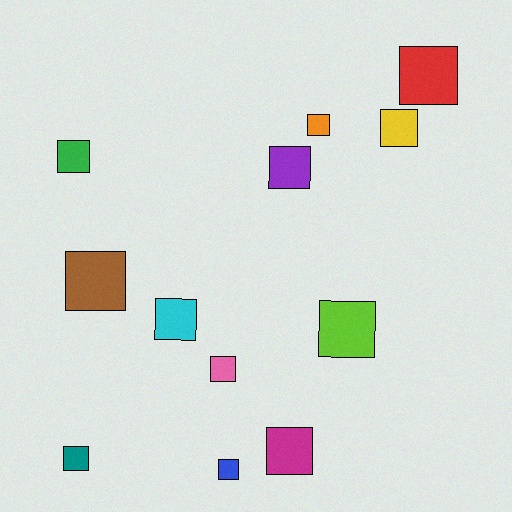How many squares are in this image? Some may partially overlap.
There are 12 squares.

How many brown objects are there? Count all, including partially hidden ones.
There is 1 brown object.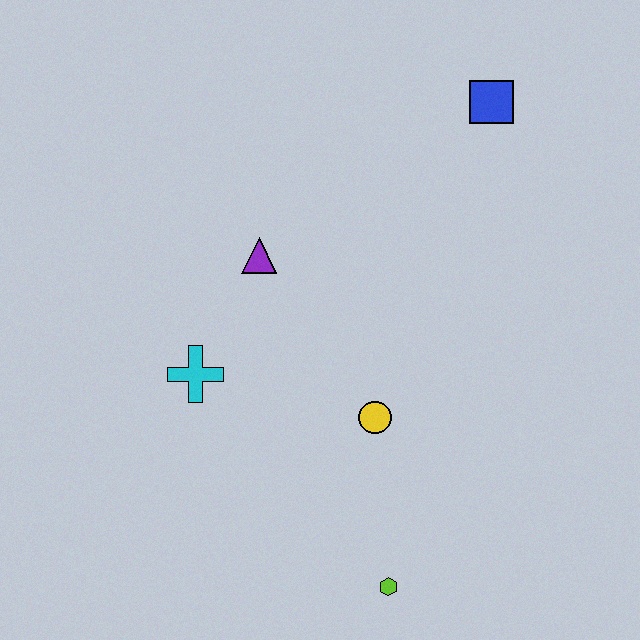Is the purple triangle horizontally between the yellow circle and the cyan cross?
Yes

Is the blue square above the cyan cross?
Yes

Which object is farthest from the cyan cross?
The blue square is farthest from the cyan cross.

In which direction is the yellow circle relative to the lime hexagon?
The yellow circle is above the lime hexagon.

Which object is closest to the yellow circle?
The lime hexagon is closest to the yellow circle.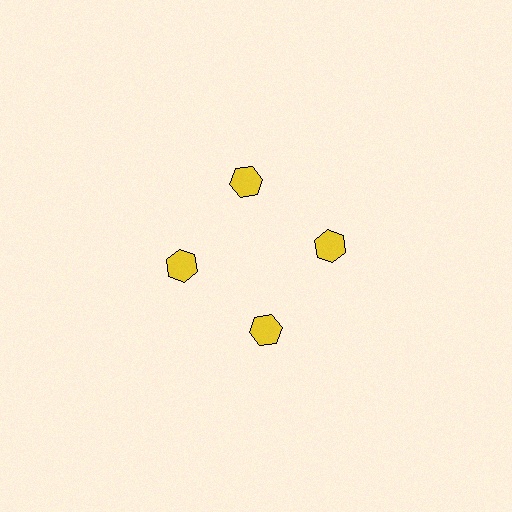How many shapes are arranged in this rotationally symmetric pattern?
There are 4 shapes, arranged in 4 groups of 1.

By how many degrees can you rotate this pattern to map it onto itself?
The pattern maps onto itself every 90 degrees of rotation.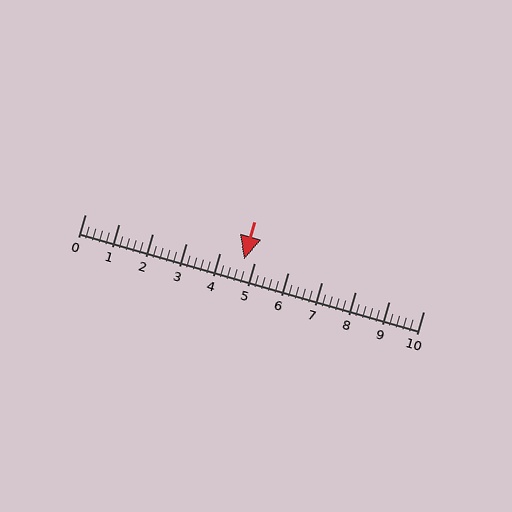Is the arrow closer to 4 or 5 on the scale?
The arrow is closer to 5.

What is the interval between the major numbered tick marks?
The major tick marks are spaced 1 units apart.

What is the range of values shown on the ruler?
The ruler shows values from 0 to 10.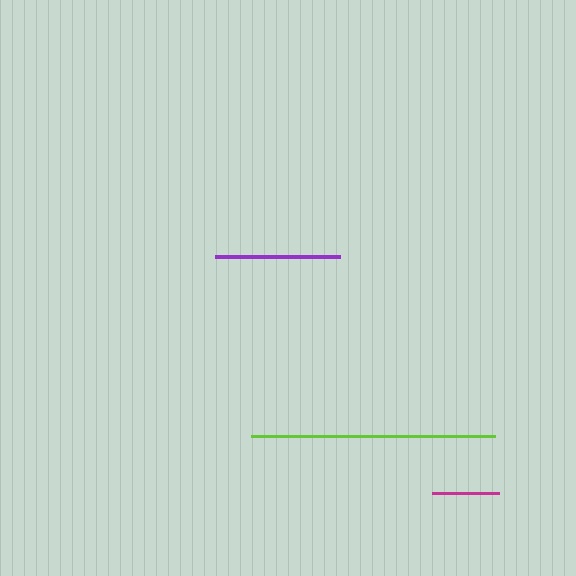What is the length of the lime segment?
The lime segment is approximately 244 pixels long.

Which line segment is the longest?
The lime line is the longest at approximately 244 pixels.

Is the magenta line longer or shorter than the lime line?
The lime line is longer than the magenta line.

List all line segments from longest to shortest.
From longest to shortest: lime, purple, magenta.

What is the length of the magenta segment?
The magenta segment is approximately 67 pixels long.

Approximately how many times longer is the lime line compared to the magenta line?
The lime line is approximately 3.6 times the length of the magenta line.